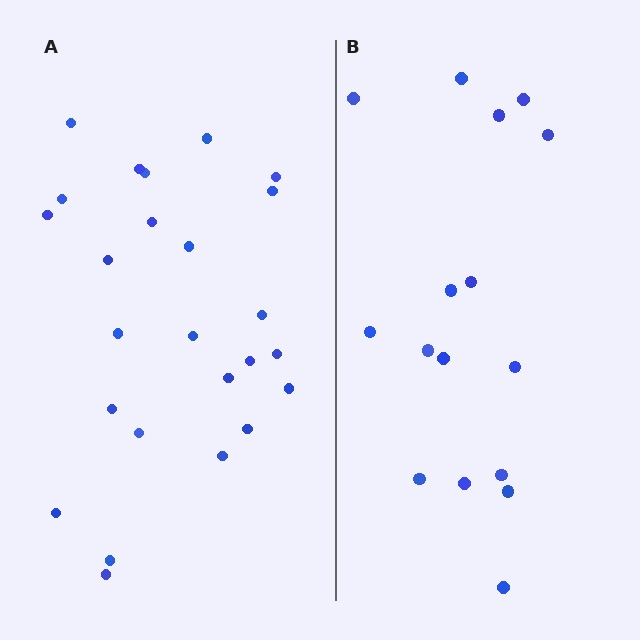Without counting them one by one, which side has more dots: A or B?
Region A (the left region) has more dots.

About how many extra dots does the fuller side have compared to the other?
Region A has roughly 8 or so more dots than region B.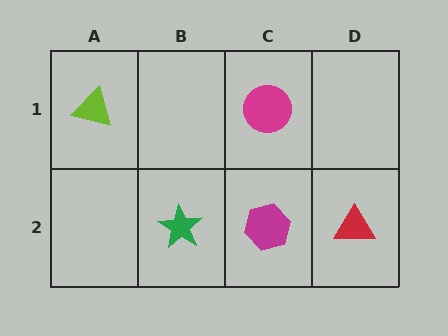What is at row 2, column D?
A red triangle.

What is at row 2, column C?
A magenta hexagon.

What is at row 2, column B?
A green star.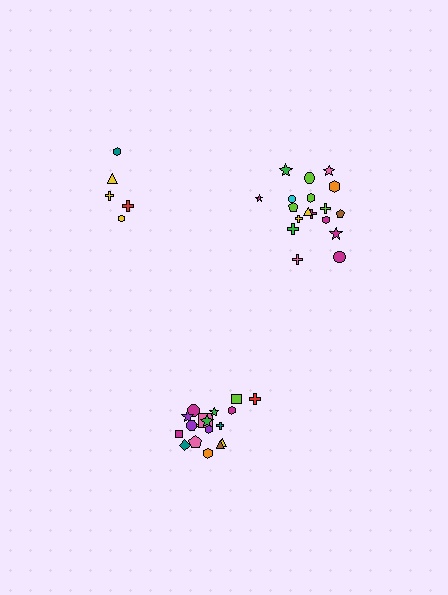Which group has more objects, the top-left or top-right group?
The top-right group.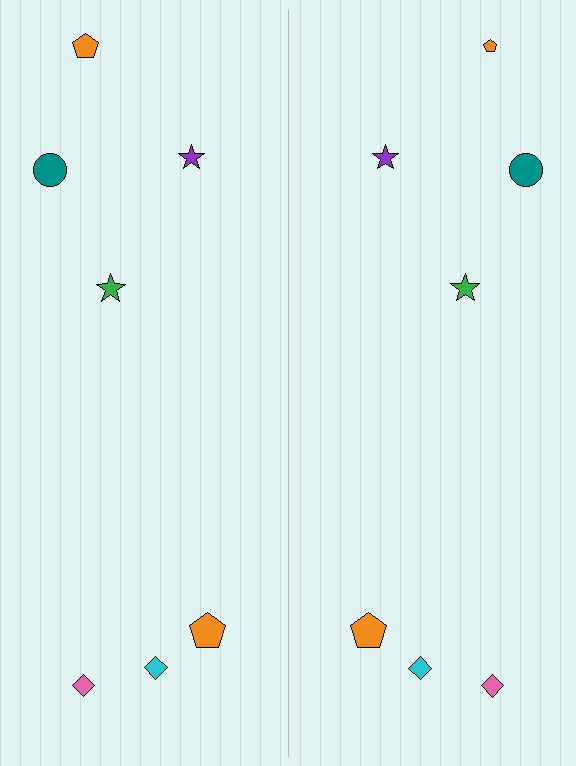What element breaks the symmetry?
The orange pentagon on the right side has a different size than its mirror counterpart.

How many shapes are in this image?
There are 14 shapes in this image.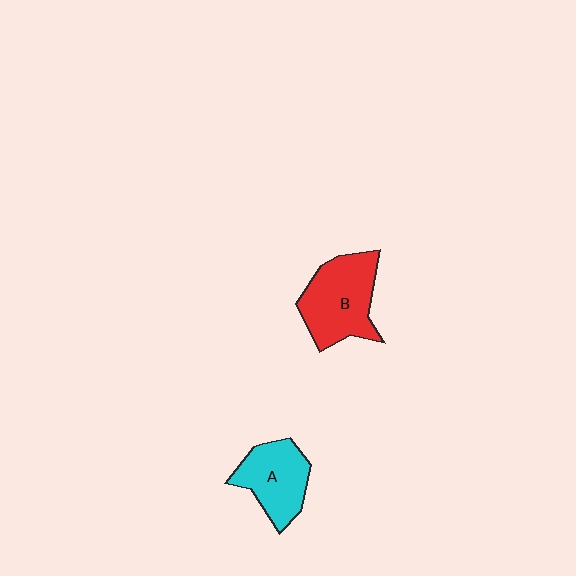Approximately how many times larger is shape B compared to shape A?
Approximately 1.3 times.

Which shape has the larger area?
Shape B (red).